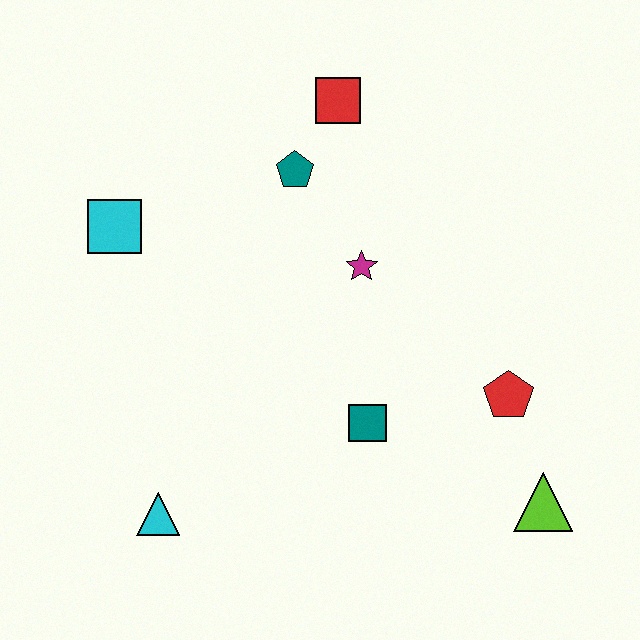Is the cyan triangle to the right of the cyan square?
Yes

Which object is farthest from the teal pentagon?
The lime triangle is farthest from the teal pentagon.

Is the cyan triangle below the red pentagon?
Yes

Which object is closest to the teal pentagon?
The red square is closest to the teal pentagon.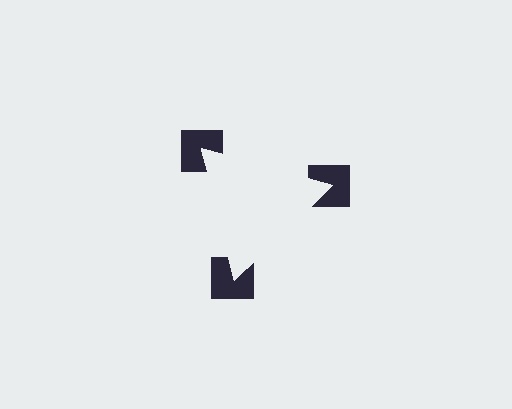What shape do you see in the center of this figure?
An illusory triangle — its edges are inferred from the aligned wedge cuts in the notched squares, not physically drawn.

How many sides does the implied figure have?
3 sides.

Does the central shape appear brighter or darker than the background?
It typically appears slightly brighter than the background, even though no actual brightness change is drawn.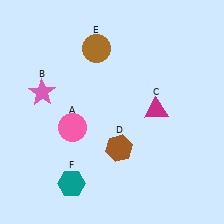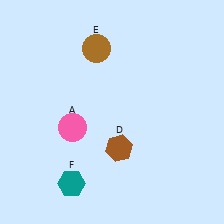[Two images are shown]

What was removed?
The magenta triangle (C), the pink star (B) were removed in Image 2.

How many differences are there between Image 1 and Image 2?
There are 2 differences between the two images.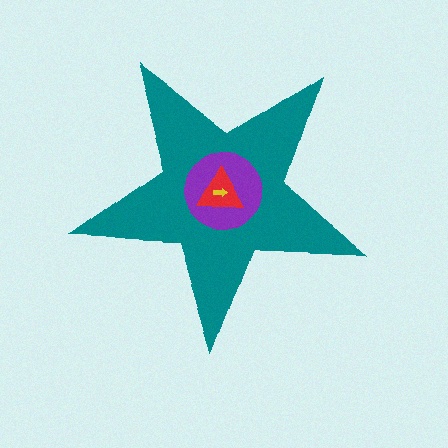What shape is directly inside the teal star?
The purple circle.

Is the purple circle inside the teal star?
Yes.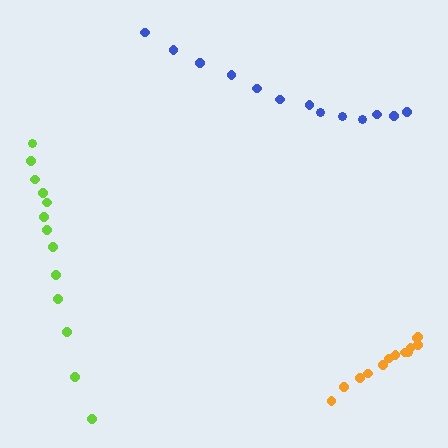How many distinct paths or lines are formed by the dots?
There are 3 distinct paths.